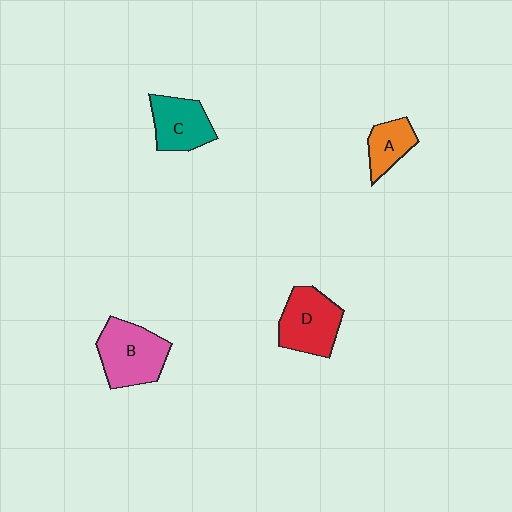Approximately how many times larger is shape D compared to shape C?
Approximately 1.2 times.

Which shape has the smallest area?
Shape A (orange).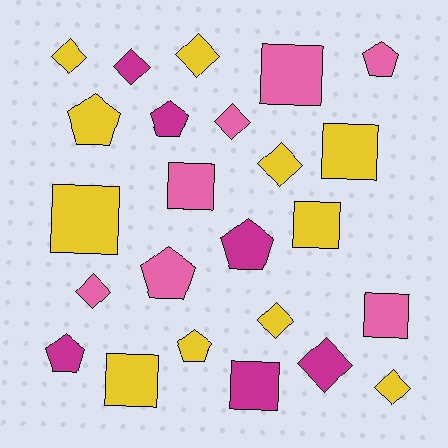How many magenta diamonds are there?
There are 2 magenta diamonds.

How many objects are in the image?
There are 24 objects.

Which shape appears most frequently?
Diamond, with 9 objects.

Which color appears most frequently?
Yellow, with 11 objects.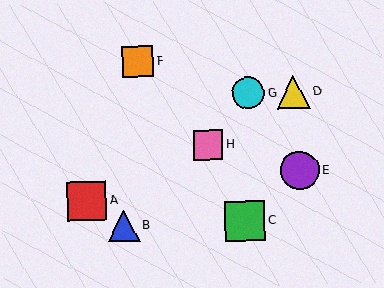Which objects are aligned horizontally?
Objects D, G are aligned horizontally.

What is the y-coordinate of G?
Object G is at y≈93.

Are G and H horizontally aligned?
No, G is at y≈93 and H is at y≈145.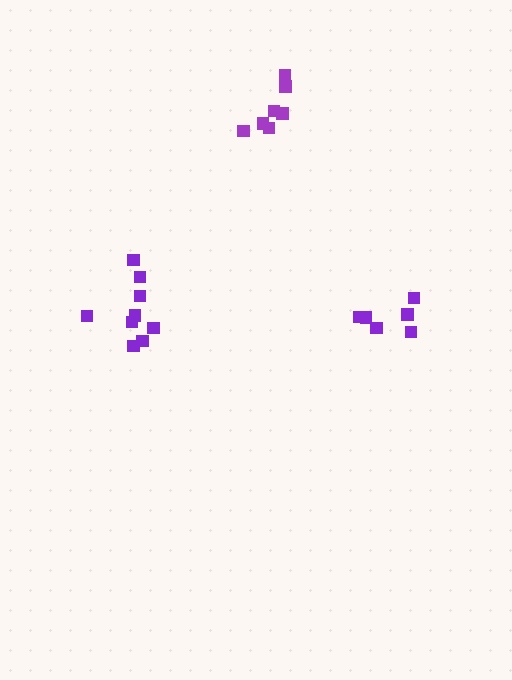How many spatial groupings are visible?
There are 3 spatial groupings.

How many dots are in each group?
Group 1: 7 dots, Group 2: 9 dots, Group 3: 6 dots (22 total).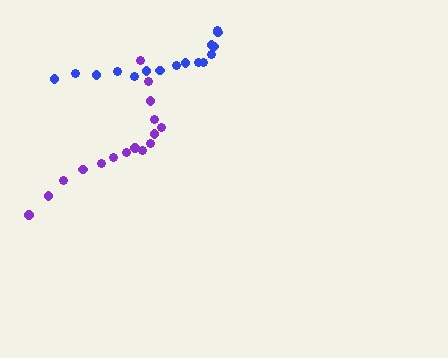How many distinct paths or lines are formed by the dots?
There are 2 distinct paths.